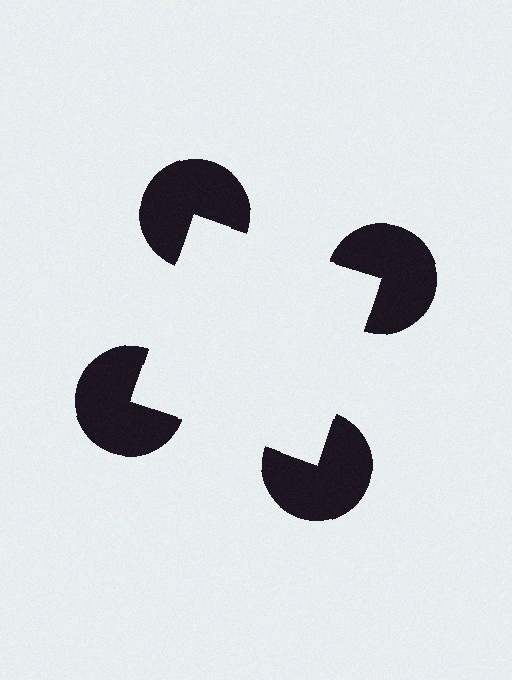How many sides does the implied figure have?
4 sides.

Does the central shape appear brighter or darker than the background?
It typically appears slightly brighter than the background, even though no actual brightness change is drawn.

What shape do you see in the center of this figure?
An illusory square — its edges are inferred from the aligned wedge cuts in the pac-man discs, not physically drawn.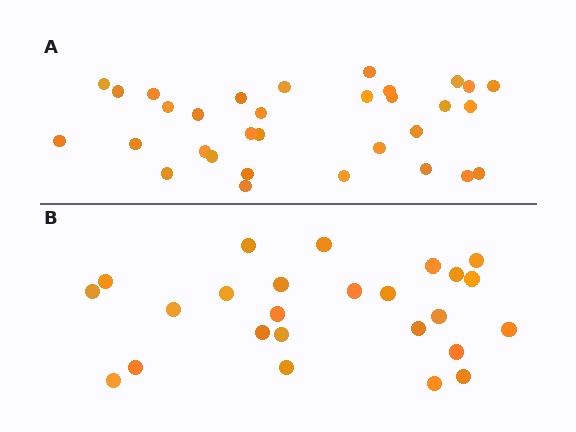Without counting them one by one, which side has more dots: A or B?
Region A (the top region) has more dots.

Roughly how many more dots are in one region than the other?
Region A has roughly 8 or so more dots than region B.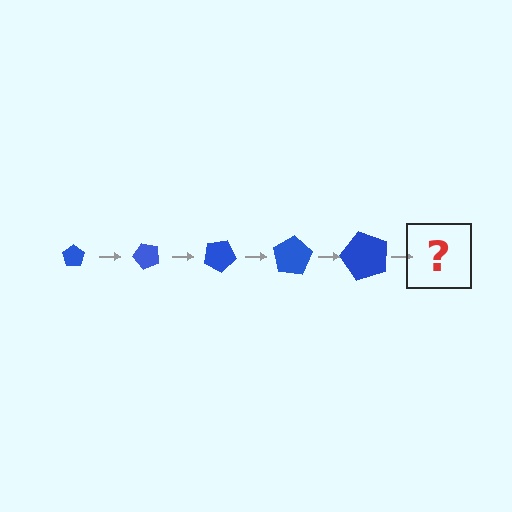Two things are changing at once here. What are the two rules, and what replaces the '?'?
The two rules are that the pentagon grows larger each step and it rotates 50 degrees each step. The '?' should be a pentagon, larger than the previous one and rotated 250 degrees from the start.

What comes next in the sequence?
The next element should be a pentagon, larger than the previous one and rotated 250 degrees from the start.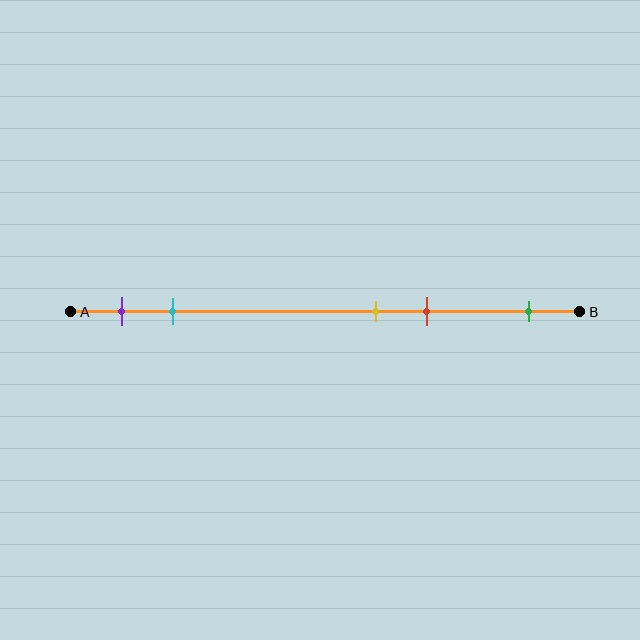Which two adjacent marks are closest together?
The yellow and red marks are the closest adjacent pair.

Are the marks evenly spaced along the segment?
No, the marks are not evenly spaced.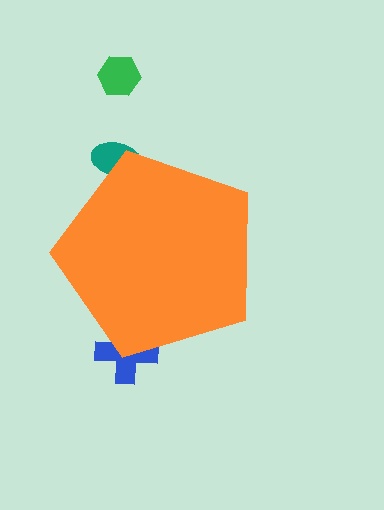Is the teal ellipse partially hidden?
Yes, the teal ellipse is partially hidden behind the orange pentagon.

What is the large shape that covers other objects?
An orange pentagon.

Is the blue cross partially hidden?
Yes, the blue cross is partially hidden behind the orange pentagon.